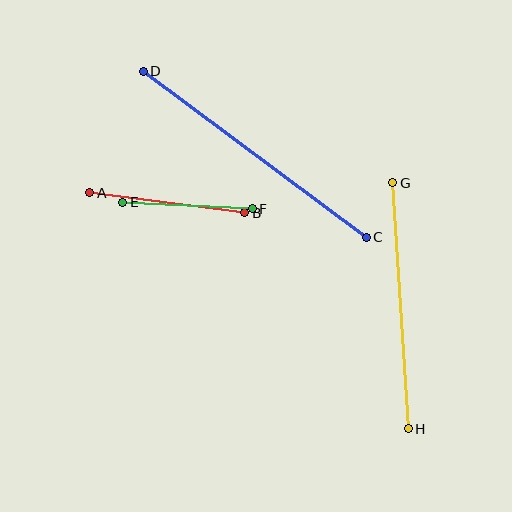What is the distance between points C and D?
The distance is approximately 278 pixels.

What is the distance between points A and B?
The distance is approximately 157 pixels.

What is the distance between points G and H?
The distance is approximately 247 pixels.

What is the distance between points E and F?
The distance is approximately 130 pixels.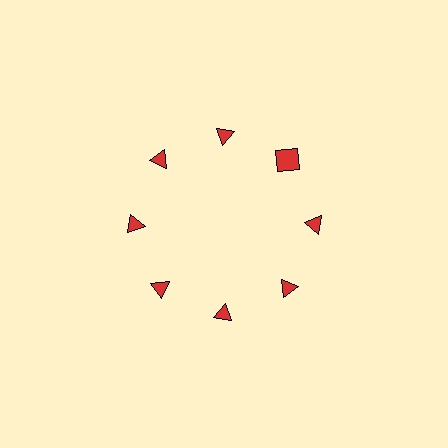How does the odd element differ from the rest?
It has a different shape: square instead of triangle.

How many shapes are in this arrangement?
There are 8 shapes arranged in a ring pattern.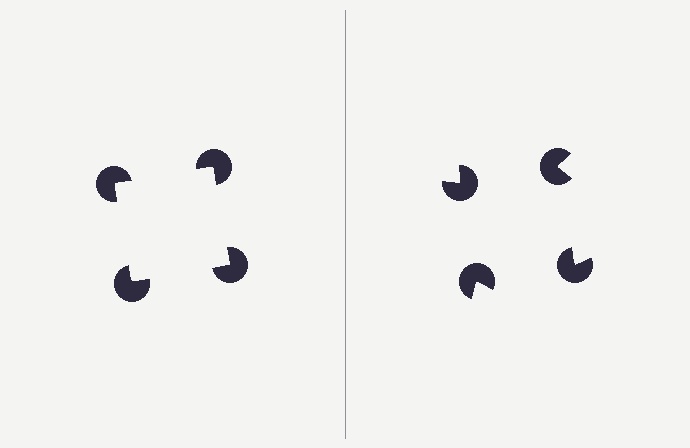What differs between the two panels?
The pac-man discs are positioned identically on both sides; only the wedge orientations differ. On the left they align to a square; on the right they are misaligned.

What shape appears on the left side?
An illusory square.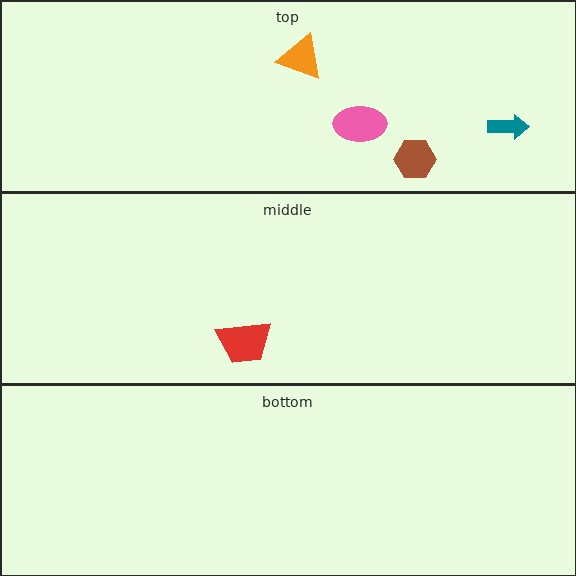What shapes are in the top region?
The orange triangle, the teal arrow, the pink ellipse, the brown hexagon.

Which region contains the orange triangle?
The top region.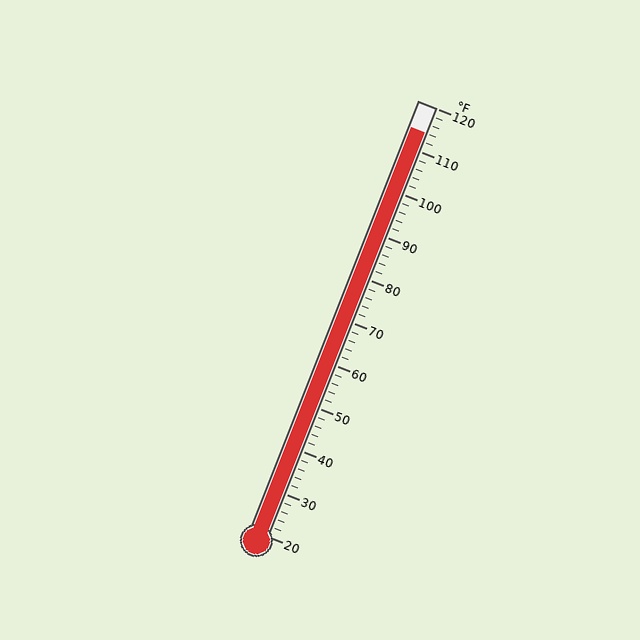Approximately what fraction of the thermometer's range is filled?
The thermometer is filled to approximately 95% of its range.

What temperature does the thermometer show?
The thermometer shows approximately 114°F.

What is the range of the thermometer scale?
The thermometer scale ranges from 20°F to 120°F.